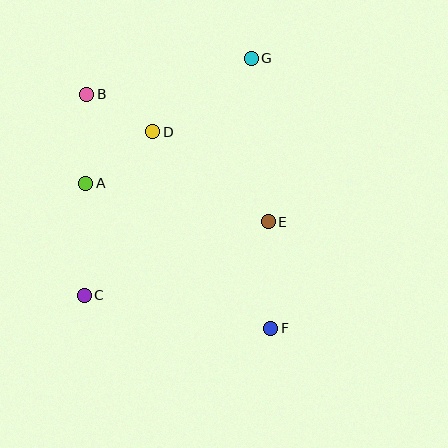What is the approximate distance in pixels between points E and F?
The distance between E and F is approximately 107 pixels.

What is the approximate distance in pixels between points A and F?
The distance between A and F is approximately 235 pixels.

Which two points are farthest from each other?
Points B and F are farthest from each other.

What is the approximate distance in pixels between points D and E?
The distance between D and E is approximately 146 pixels.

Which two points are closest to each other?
Points B and D are closest to each other.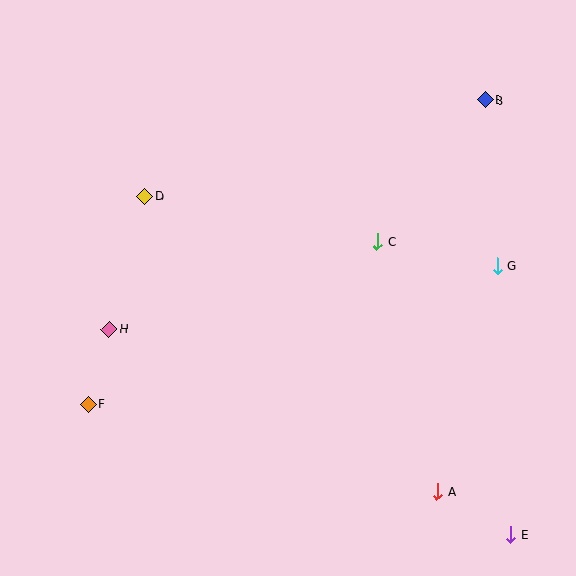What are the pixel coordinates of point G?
Point G is at (497, 266).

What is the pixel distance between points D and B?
The distance between D and B is 354 pixels.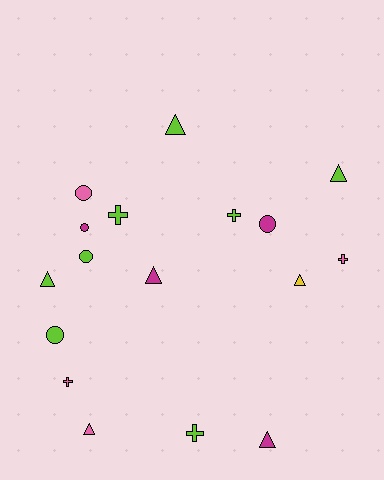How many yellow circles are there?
There are no yellow circles.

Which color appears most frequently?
Lime, with 8 objects.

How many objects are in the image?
There are 17 objects.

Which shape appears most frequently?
Triangle, with 7 objects.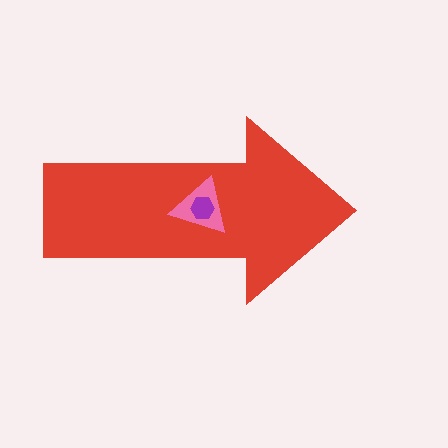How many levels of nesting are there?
3.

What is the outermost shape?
The red arrow.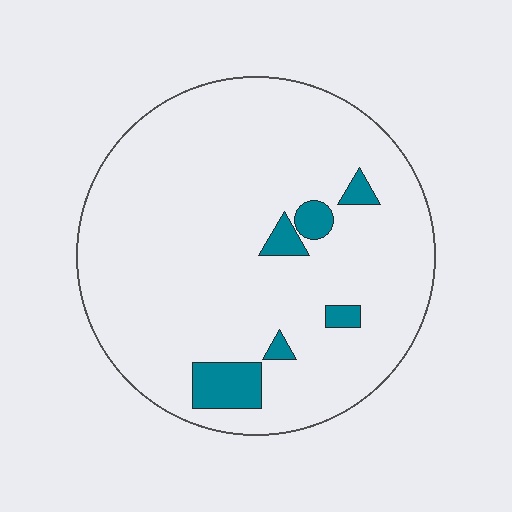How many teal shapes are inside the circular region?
6.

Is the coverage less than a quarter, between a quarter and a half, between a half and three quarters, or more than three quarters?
Less than a quarter.